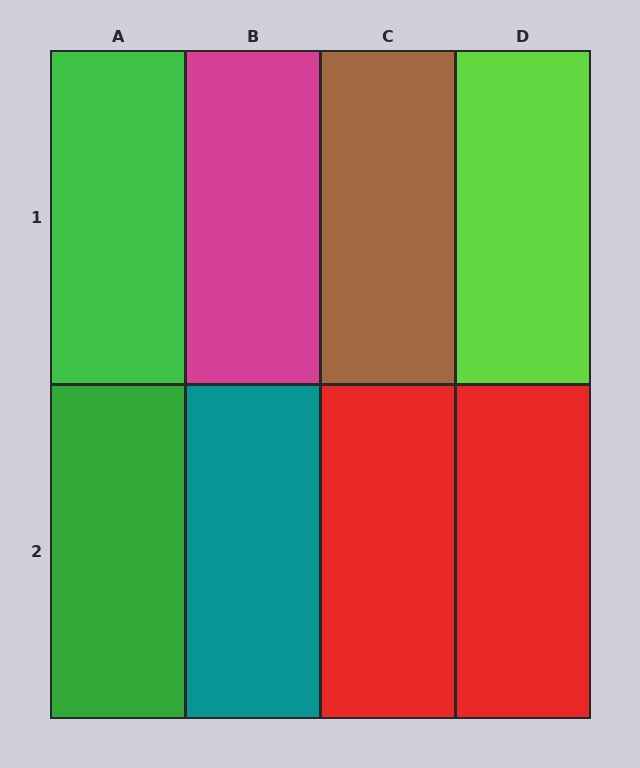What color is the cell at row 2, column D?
Red.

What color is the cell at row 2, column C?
Red.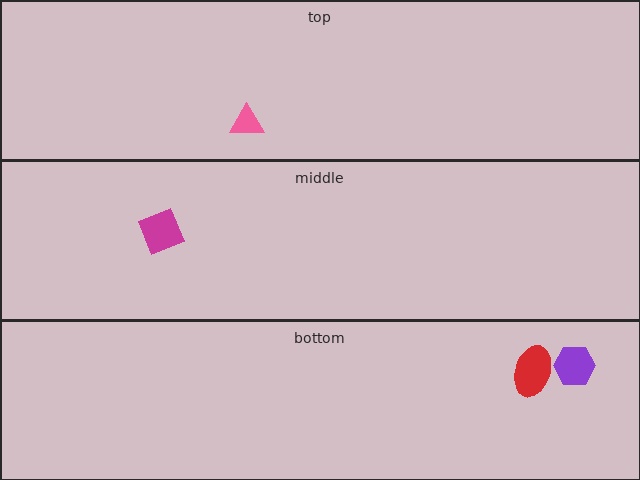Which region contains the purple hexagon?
The bottom region.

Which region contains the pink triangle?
The top region.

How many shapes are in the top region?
1.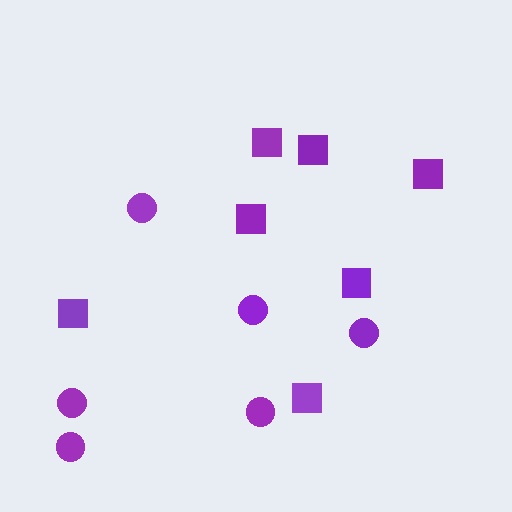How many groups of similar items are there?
There are 2 groups: one group of squares (7) and one group of circles (6).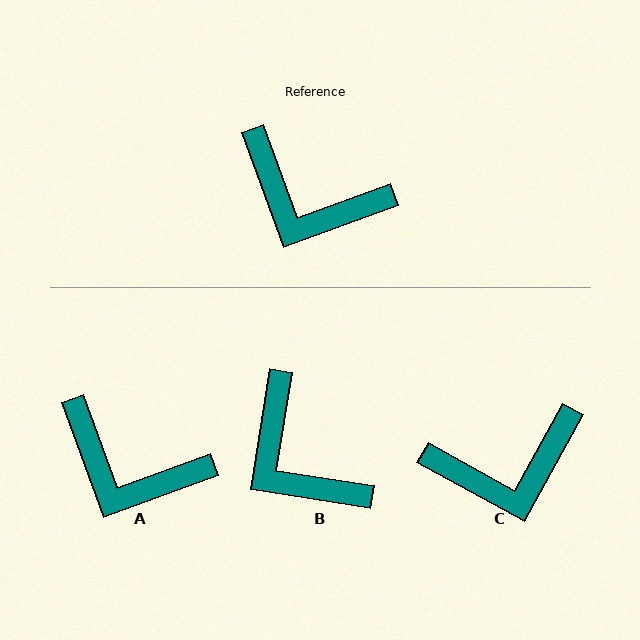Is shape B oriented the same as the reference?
No, it is off by about 29 degrees.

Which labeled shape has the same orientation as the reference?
A.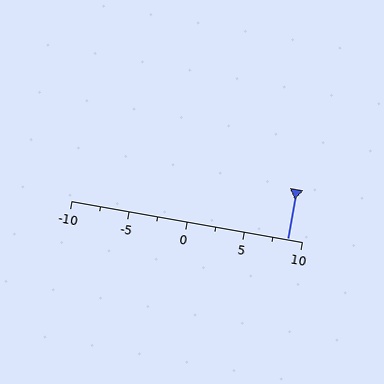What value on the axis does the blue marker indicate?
The marker indicates approximately 8.8.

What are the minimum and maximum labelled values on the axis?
The axis runs from -10 to 10.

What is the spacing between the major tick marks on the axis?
The major ticks are spaced 5 apart.